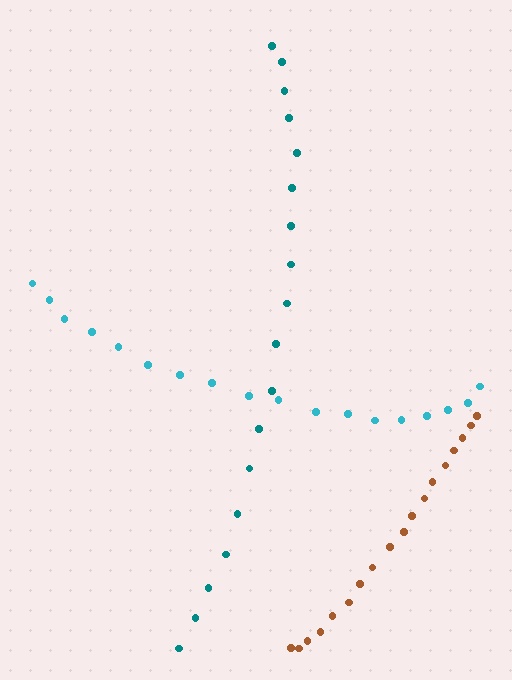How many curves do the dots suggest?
There are 3 distinct paths.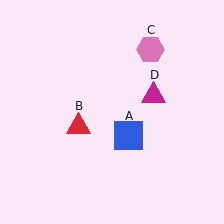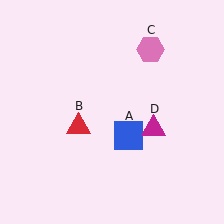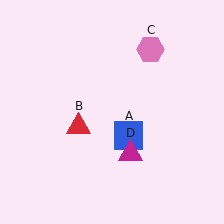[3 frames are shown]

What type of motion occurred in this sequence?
The magenta triangle (object D) rotated clockwise around the center of the scene.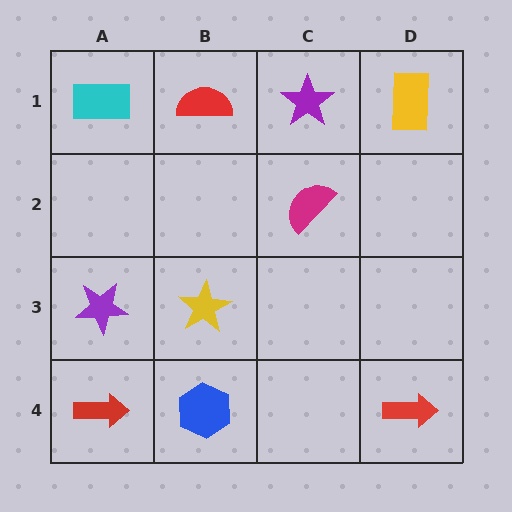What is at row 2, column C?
A magenta semicircle.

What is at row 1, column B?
A red semicircle.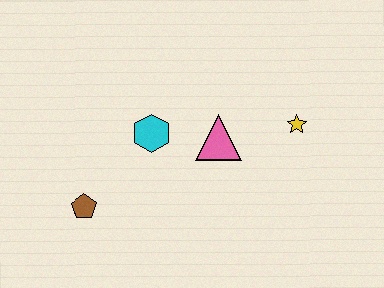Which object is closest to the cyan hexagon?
The pink triangle is closest to the cyan hexagon.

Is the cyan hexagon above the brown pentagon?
Yes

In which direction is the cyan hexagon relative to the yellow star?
The cyan hexagon is to the left of the yellow star.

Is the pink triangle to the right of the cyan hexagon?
Yes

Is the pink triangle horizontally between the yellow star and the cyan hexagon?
Yes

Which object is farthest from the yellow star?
The brown pentagon is farthest from the yellow star.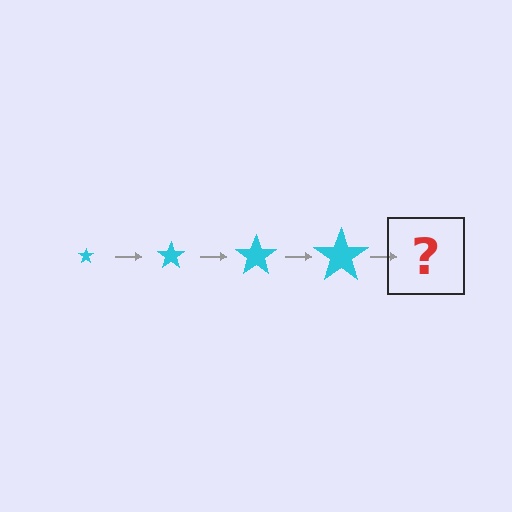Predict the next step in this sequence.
The next step is a cyan star, larger than the previous one.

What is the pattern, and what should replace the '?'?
The pattern is that the star gets progressively larger each step. The '?' should be a cyan star, larger than the previous one.